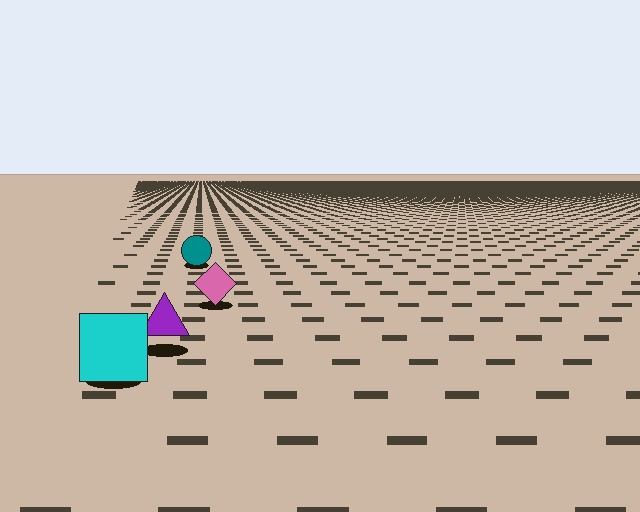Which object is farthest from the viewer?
The teal circle is farthest from the viewer. It appears smaller and the ground texture around it is denser.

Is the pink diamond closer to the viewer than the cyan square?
No. The cyan square is closer — you can tell from the texture gradient: the ground texture is coarser near it.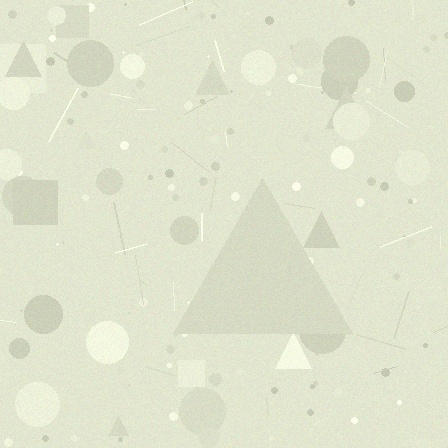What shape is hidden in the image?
A triangle is hidden in the image.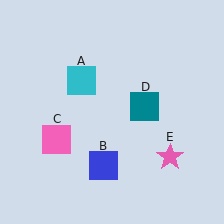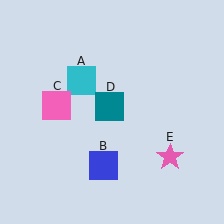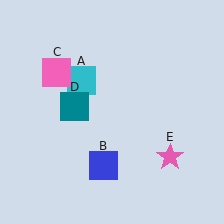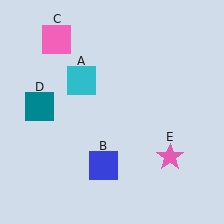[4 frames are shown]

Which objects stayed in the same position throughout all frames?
Cyan square (object A) and blue square (object B) and pink star (object E) remained stationary.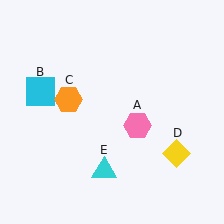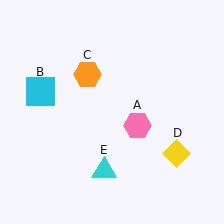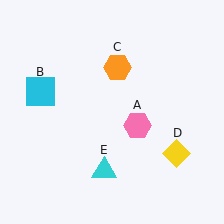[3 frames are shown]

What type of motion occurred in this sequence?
The orange hexagon (object C) rotated clockwise around the center of the scene.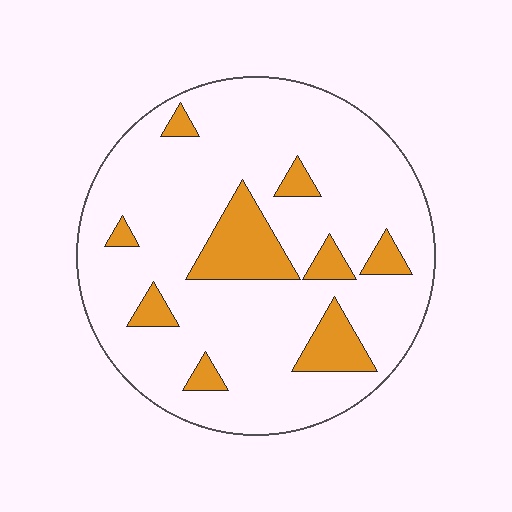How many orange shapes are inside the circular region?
9.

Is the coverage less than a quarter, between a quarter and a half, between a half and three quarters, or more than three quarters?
Less than a quarter.